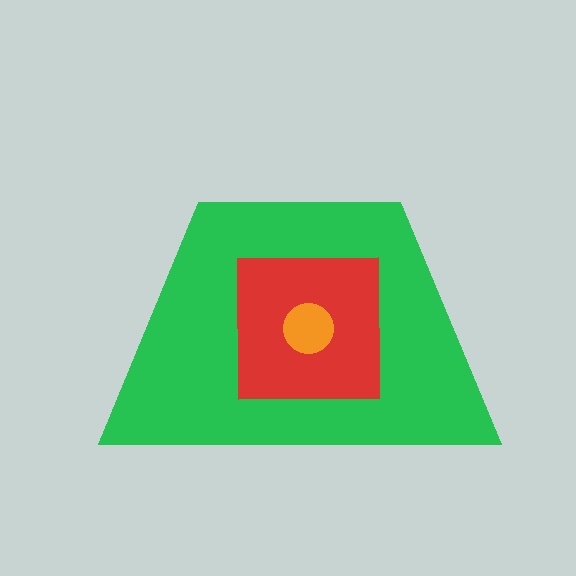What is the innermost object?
The orange circle.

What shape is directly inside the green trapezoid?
The red square.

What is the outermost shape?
The green trapezoid.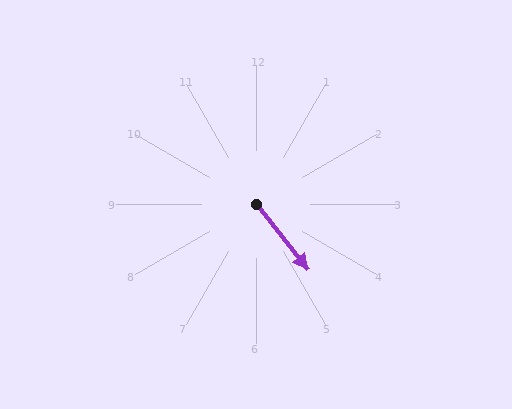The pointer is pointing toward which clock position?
Roughly 5 o'clock.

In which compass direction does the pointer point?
Southeast.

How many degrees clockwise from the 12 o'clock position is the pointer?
Approximately 141 degrees.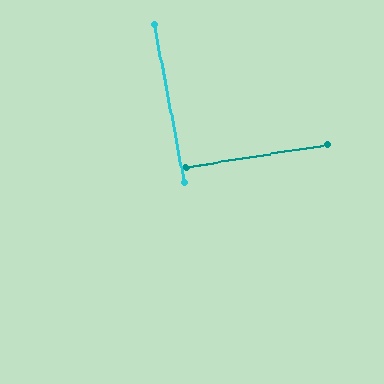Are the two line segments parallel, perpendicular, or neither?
Perpendicular — they meet at approximately 88°.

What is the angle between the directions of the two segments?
Approximately 88 degrees.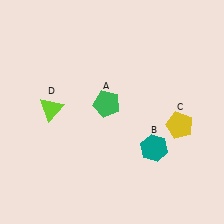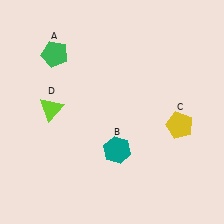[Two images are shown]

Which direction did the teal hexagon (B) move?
The teal hexagon (B) moved left.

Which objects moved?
The objects that moved are: the green pentagon (A), the teal hexagon (B).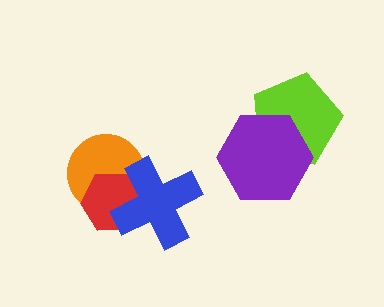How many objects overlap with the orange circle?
2 objects overlap with the orange circle.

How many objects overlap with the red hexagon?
2 objects overlap with the red hexagon.